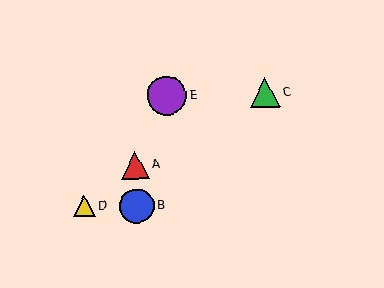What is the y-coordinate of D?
Object D is at y≈206.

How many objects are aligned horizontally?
2 objects (C, E) are aligned horizontally.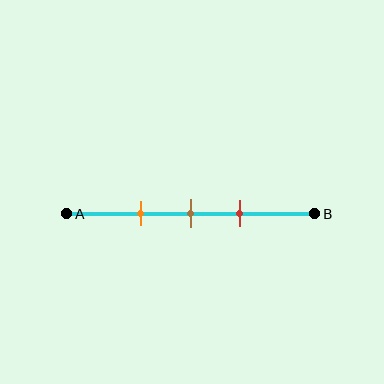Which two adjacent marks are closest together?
The brown and red marks are the closest adjacent pair.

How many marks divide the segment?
There are 3 marks dividing the segment.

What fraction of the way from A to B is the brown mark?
The brown mark is approximately 50% (0.5) of the way from A to B.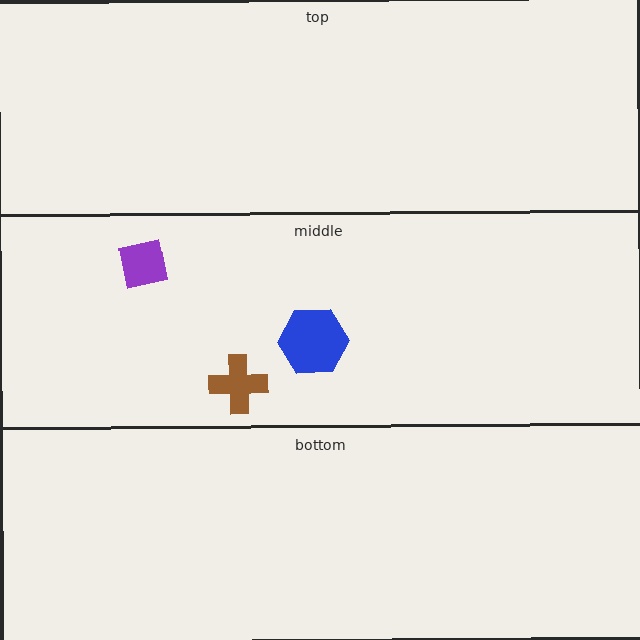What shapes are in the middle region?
The brown cross, the blue hexagon, the purple square.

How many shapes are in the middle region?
3.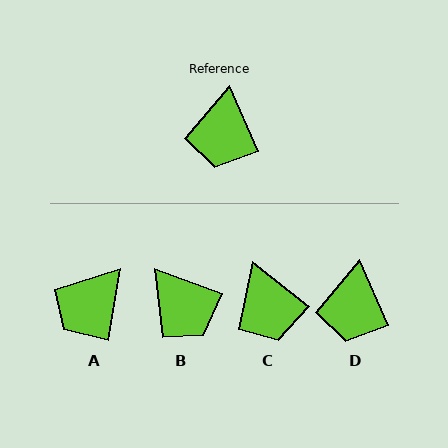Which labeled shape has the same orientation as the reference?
D.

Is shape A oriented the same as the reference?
No, it is off by about 32 degrees.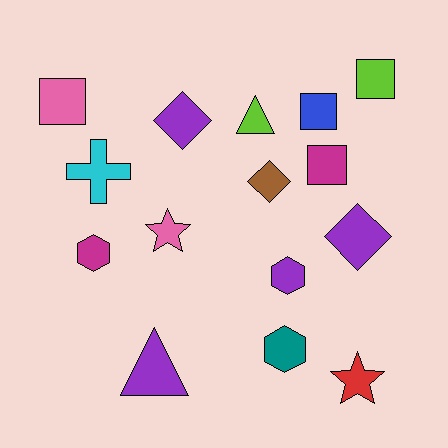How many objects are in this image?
There are 15 objects.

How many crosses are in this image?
There is 1 cross.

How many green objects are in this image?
There are no green objects.